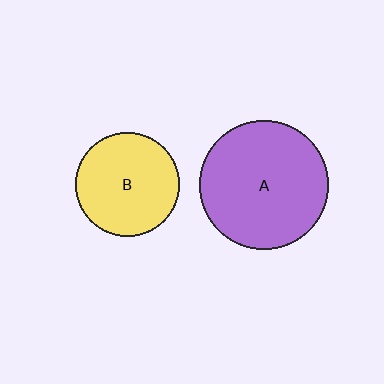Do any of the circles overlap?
No, none of the circles overlap.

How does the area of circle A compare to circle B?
Approximately 1.6 times.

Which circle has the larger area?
Circle A (purple).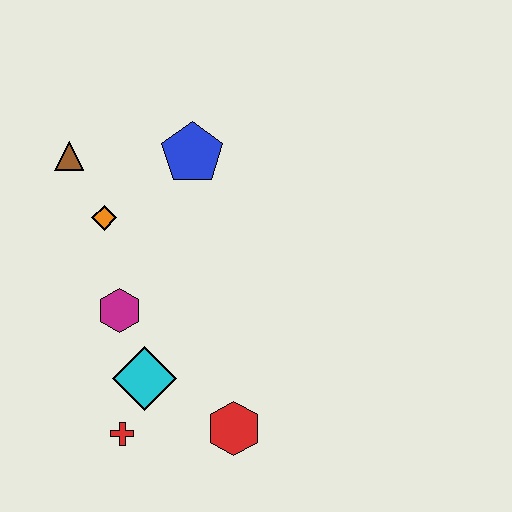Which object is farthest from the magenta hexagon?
The blue pentagon is farthest from the magenta hexagon.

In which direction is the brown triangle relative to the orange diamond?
The brown triangle is above the orange diamond.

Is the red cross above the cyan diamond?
No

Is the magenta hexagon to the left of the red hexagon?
Yes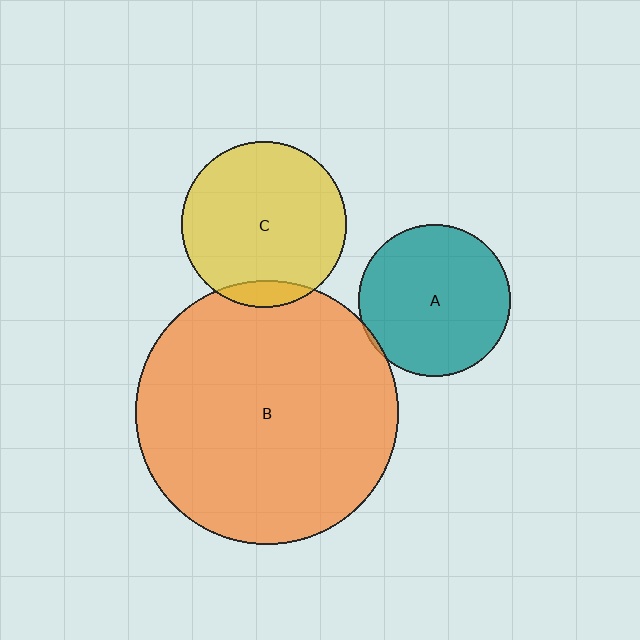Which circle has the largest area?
Circle B (orange).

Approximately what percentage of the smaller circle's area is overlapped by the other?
Approximately 10%.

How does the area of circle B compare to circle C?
Approximately 2.5 times.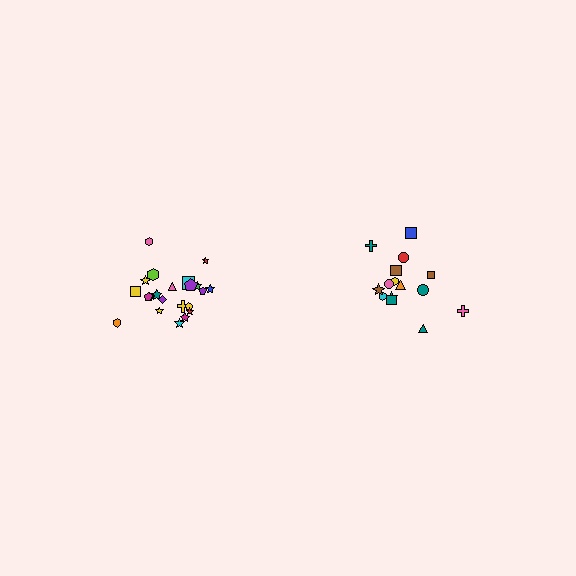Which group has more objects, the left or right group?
The left group.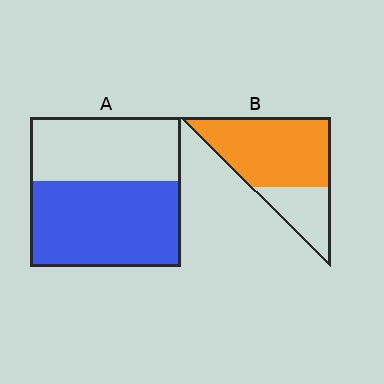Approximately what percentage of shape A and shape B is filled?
A is approximately 55% and B is approximately 70%.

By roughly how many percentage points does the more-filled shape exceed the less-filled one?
By roughly 15 percentage points (B over A).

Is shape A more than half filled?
Yes.